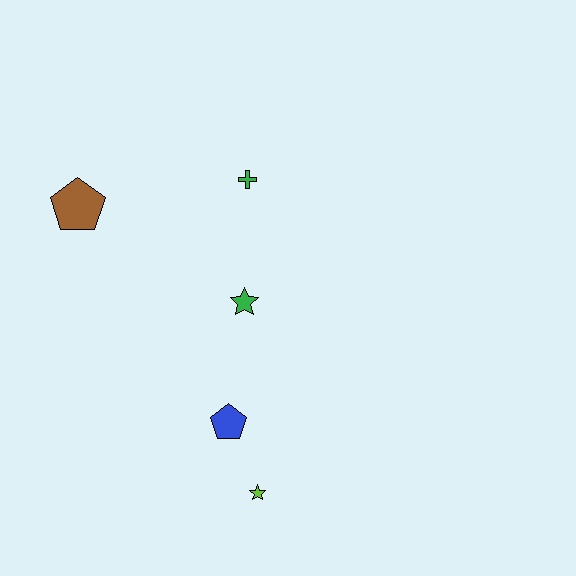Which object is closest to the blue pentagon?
The lime star is closest to the blue pentagon.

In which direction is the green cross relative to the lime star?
The green cross is above the lime star.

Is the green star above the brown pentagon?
No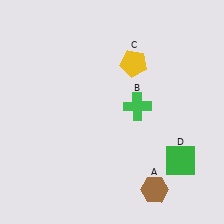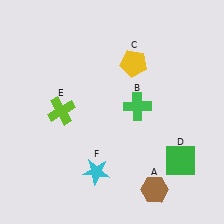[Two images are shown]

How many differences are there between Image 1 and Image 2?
There are 2 differences between the two images.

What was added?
A lime cross (E), a cyan star (F) were added in Image 2.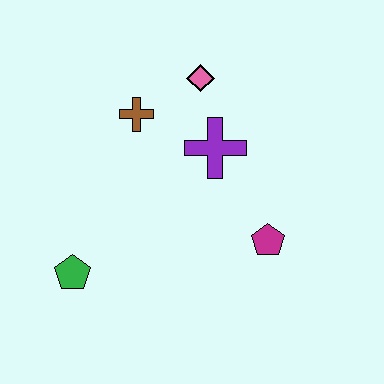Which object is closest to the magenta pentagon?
The purple cross is closest to the magenta pentagon.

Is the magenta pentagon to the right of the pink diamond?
Yes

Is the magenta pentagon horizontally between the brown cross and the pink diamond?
No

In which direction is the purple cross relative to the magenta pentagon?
The purple cross is above the magenta pentagon.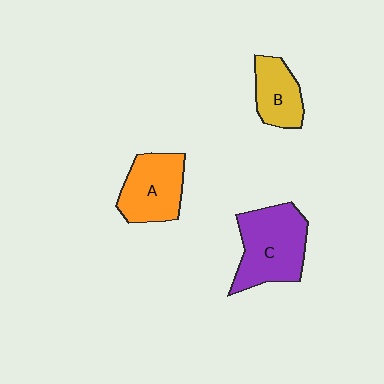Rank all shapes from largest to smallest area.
From largest to smallest: C (purple), A (orange), B (yellow).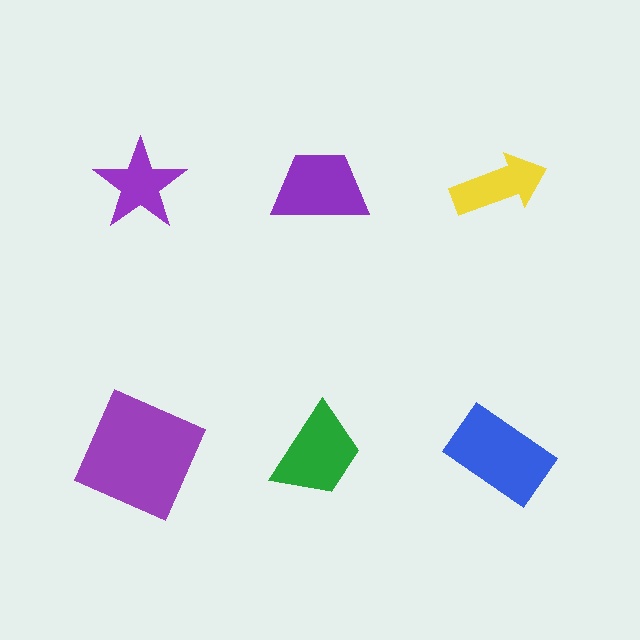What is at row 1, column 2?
A purple trapezoid.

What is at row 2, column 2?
A green trapezoid.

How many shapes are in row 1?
3 shapes.